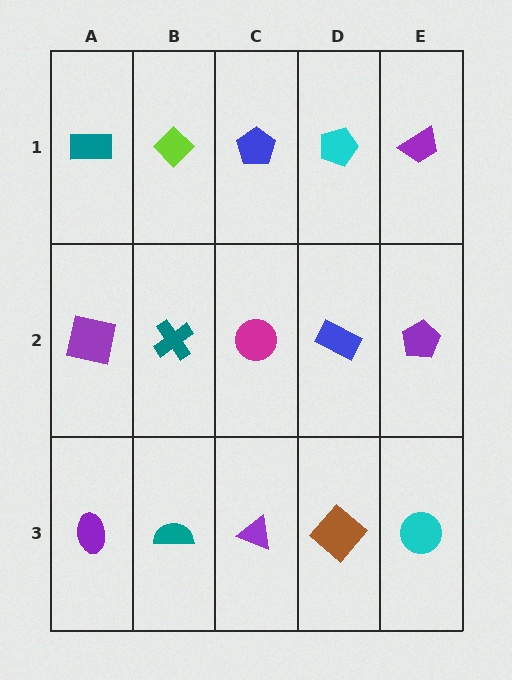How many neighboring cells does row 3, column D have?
3.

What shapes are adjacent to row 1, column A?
A purple square (row 2, column A), a lime diamond (row 1, column B).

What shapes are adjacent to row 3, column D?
A blue rectangle (row 2, column D), a purple triangle (row 3, column C), a cyan circle (row 3, column E).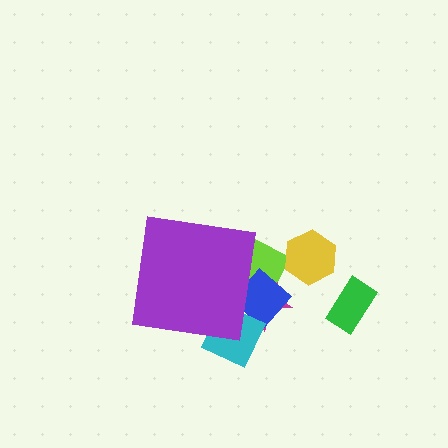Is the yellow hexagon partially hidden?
No, the yellow hexagon is fully visible.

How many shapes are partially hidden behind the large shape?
4 shapes are partially hidden.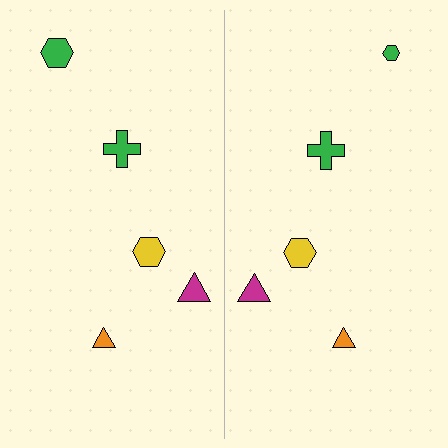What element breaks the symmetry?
The green hexagon on the right side has a different size than its mirror counterpart.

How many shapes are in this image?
There are 10 shapes in this image.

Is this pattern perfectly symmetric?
No, the pattern is not perfectly symmetric. The green hexagon on the right side has a different size than its mirror counterpart.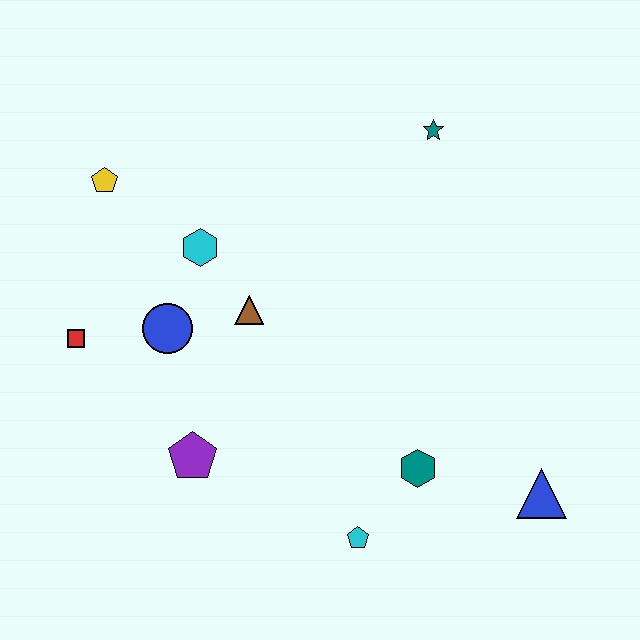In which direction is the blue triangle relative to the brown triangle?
The blue triangle is to the right of the brown triangle.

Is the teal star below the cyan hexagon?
No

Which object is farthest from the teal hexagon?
The yellow pentagon is farthest from the teal hexagon.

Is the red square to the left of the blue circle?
Yes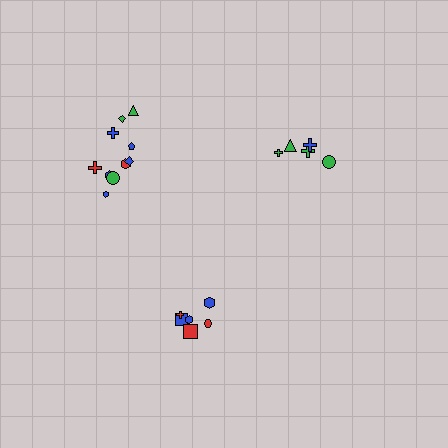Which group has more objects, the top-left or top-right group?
The top-left group.